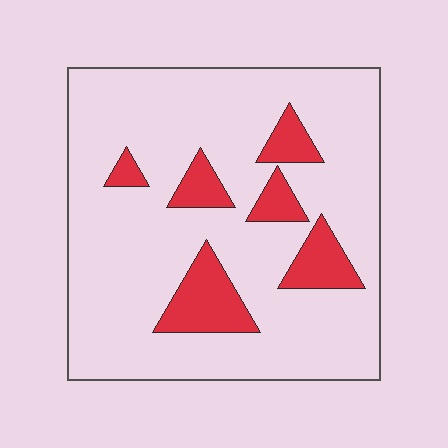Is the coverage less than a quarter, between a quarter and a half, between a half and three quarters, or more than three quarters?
Less than a quarter.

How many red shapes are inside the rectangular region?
6.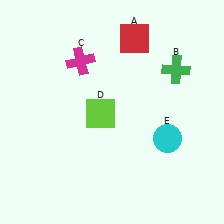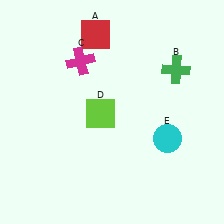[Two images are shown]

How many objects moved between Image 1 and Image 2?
1 object moved between the two images.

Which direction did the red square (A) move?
The red square (A) moved left.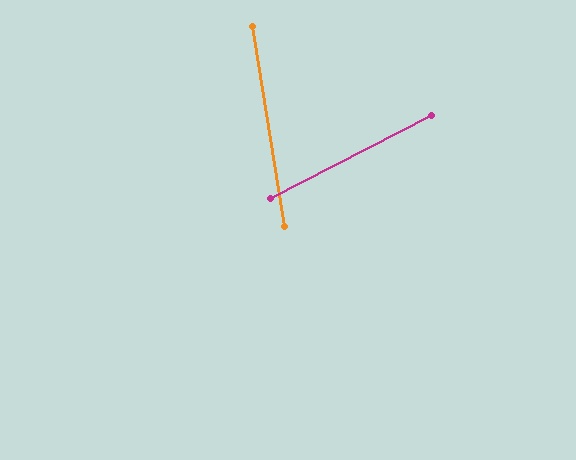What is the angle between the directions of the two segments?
Approximately 72 degrees.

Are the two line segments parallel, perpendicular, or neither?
Neither parallel nor perpendicular — they differ by about 72°.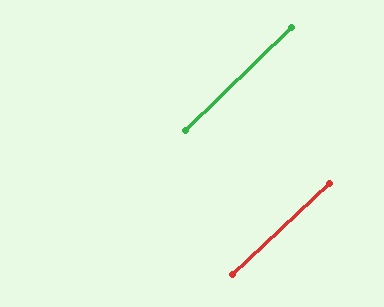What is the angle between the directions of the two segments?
Approximately 1 degree.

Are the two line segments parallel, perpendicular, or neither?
Parallel — their directions differ by only 0.8°.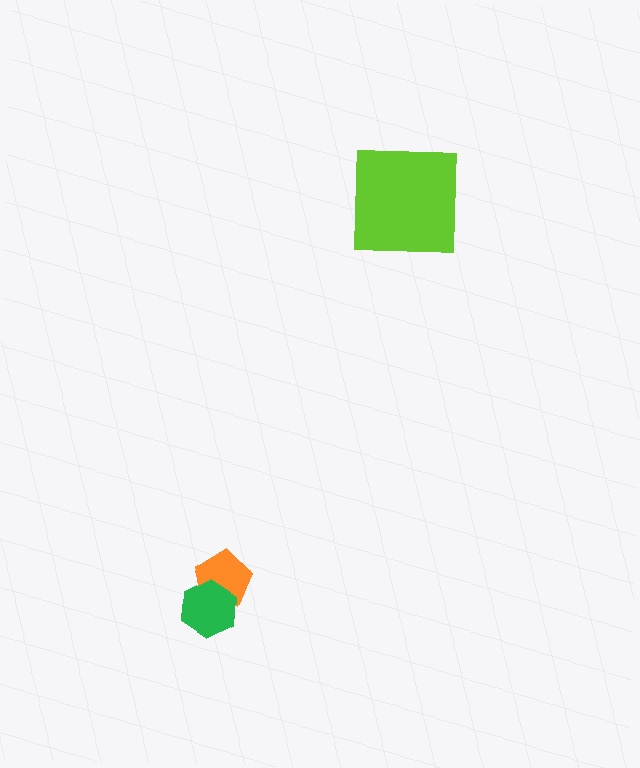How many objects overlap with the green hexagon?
1 object overlaps with the green hexagon.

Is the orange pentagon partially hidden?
Yes, it is partially covered by another shape.